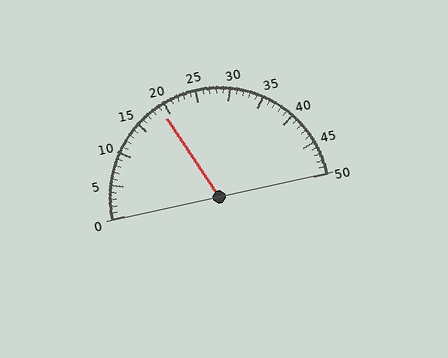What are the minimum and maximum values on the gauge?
The gauge ranges from 0 to 50.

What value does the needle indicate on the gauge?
The needle indicates approximately 19.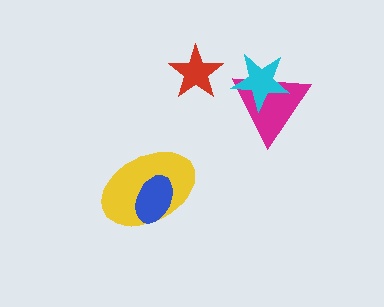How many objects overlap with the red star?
0 objects overlap with the red star.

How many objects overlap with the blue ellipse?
1 object overlaps with the blue ellipse.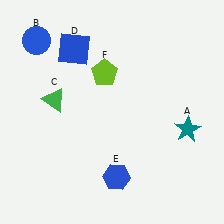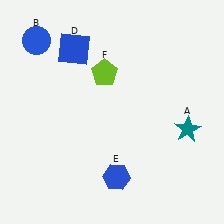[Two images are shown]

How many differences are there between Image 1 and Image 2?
There is 1 difference between the two images.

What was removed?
The green triangle (C) was removed in Image 2.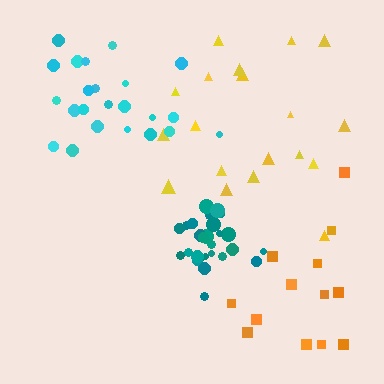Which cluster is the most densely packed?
Teal.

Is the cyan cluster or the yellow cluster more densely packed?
Cyan.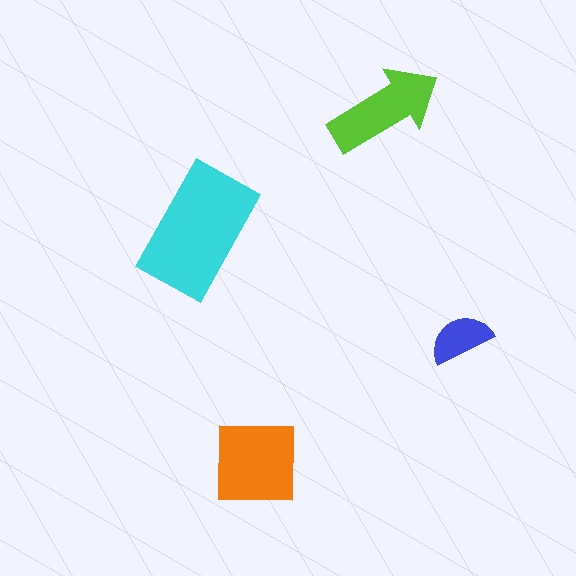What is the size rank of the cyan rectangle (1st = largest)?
1st.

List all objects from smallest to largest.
The blue semicircle, the lime arrow, the orange square, the cyan rectangle.